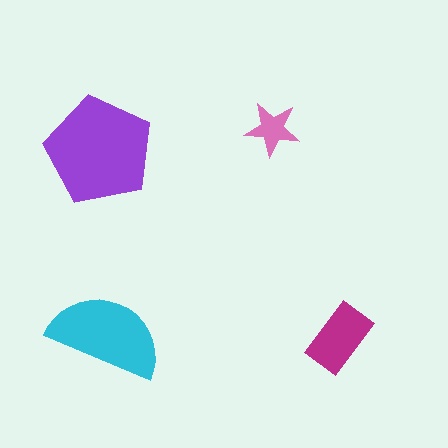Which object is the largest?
The purple pentagon.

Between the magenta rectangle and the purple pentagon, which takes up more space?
The purple pentagon.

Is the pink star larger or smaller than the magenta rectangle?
Smaller.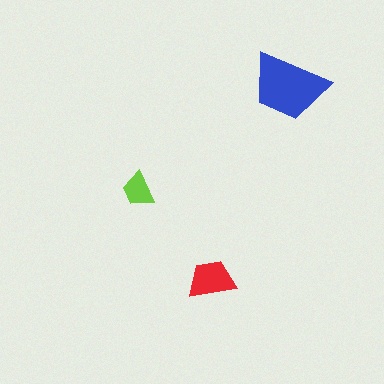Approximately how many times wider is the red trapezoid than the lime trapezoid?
About 1.5 times wider.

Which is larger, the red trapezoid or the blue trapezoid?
The blue one.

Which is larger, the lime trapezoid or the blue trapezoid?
The blue one.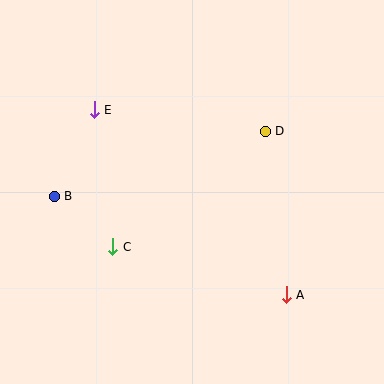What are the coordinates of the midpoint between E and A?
The midpoint between E and A is at (190, 202).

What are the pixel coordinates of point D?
Point D is at (265, 131).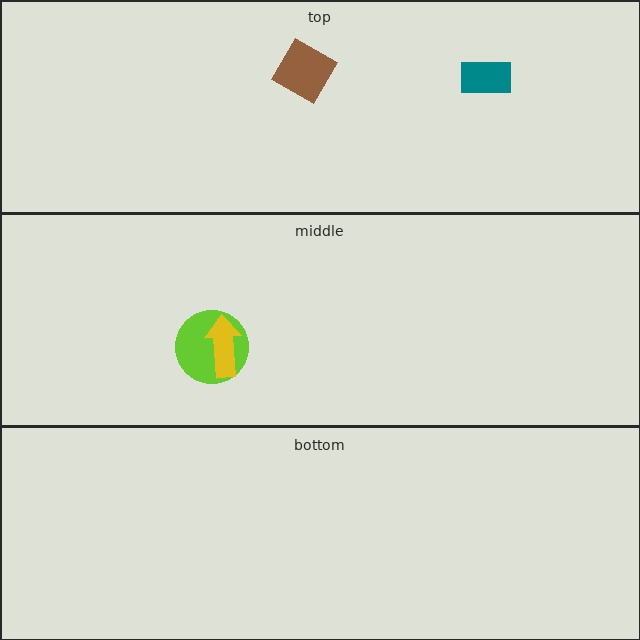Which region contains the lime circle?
The middle region.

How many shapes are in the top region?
2.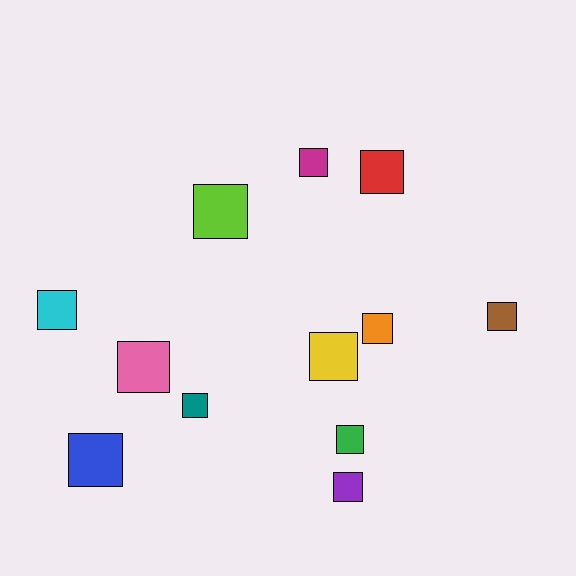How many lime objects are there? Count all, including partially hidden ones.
There is 1 lime object.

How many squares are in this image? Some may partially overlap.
There are 12 squares.